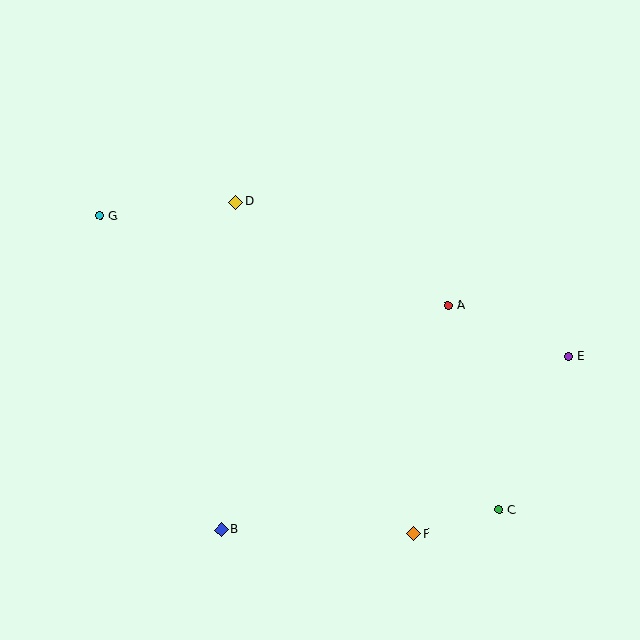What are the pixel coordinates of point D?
Point D is at (236, 202).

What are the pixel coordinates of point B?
Point B is at (221, 530).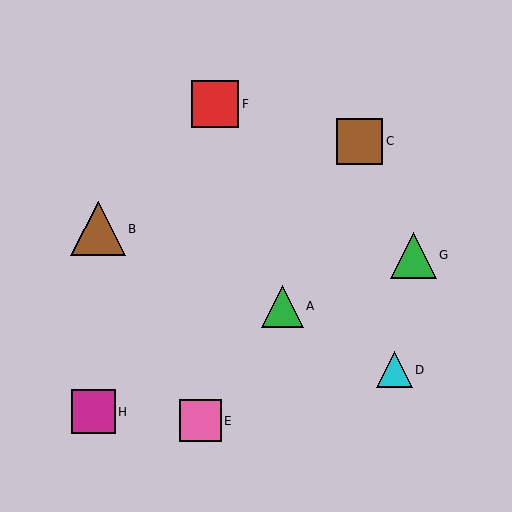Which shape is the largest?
The brown triangle (labeled B) is the largest.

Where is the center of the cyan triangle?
The center of the cyan triangle is at (394, 370).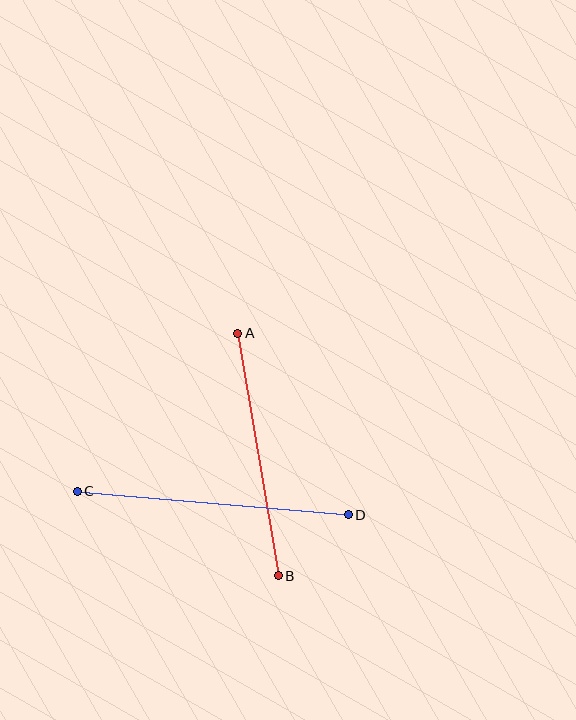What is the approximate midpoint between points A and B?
The midpoint is at approximately (258, 455) pixels.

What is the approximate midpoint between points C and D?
The midpoint is at approximately (213, 503) pixels.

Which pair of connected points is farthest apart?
Points C and D are farthest apart.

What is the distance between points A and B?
The distance is approximately 246 pixels.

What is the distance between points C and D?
The distance is approximately 272 pixels.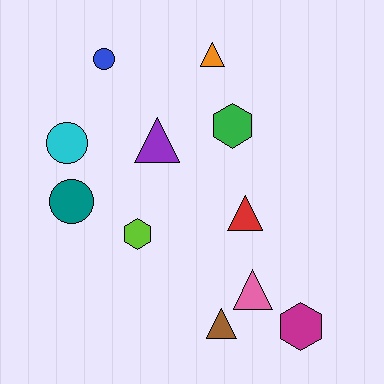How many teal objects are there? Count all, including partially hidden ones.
There is 1 teal object.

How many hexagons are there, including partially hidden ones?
There are 3 hexagons.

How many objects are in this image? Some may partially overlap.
There are 11 objects.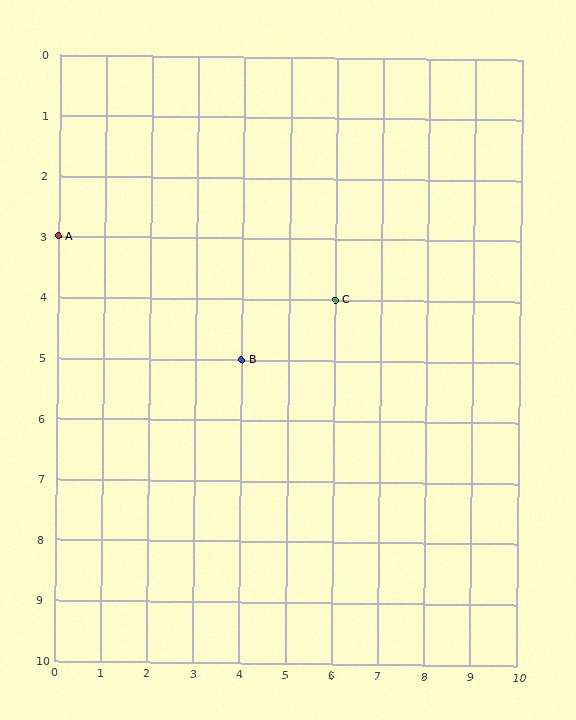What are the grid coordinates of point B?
Point B is at grid coordinates (4, 5).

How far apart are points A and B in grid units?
Points A and B are 4 columns and 2 rows apart (about 4.5 grid units diagonally).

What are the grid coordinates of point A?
Point A is at grid coordinates (0, 3).